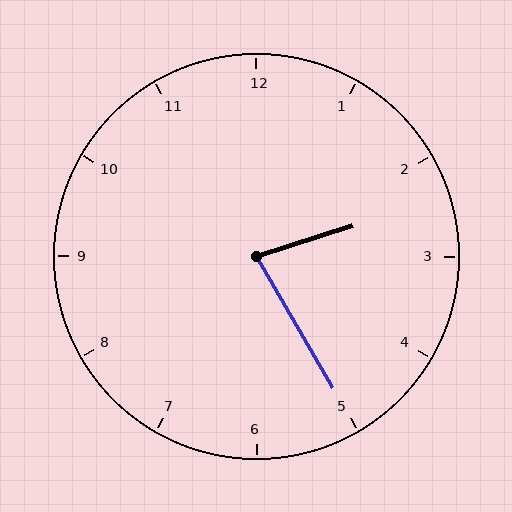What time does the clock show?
2:25.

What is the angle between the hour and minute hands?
Approximately 78 degrees.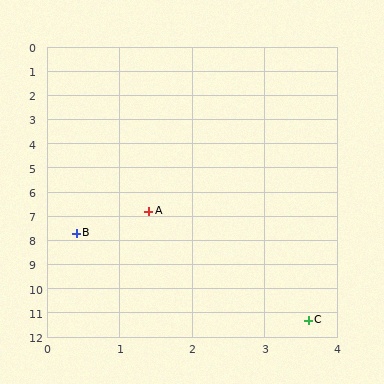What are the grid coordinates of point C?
Point C is at approximately (3.6, 11.3).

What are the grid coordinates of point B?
Point B is at approximately (0.4, 7.7).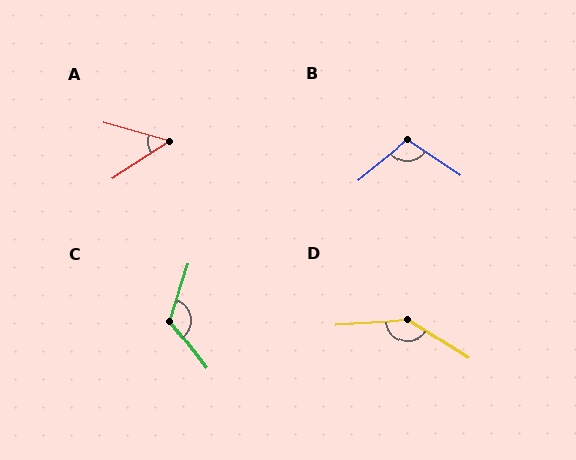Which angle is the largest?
D, at approximately 144 degrees.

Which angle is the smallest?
A, at approximately 49 degrees.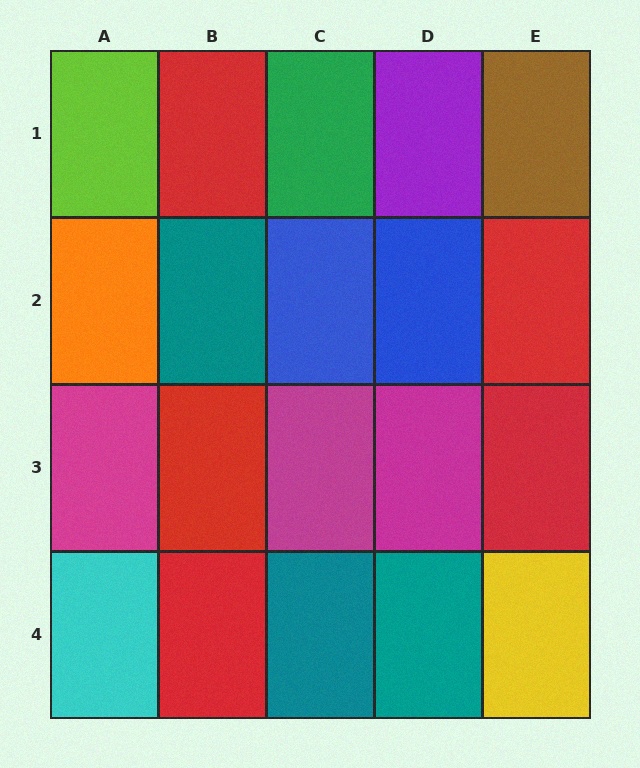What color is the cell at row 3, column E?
Red.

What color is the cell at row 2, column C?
Blue.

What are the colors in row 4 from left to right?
Cyan, red, teal, teal, yellow.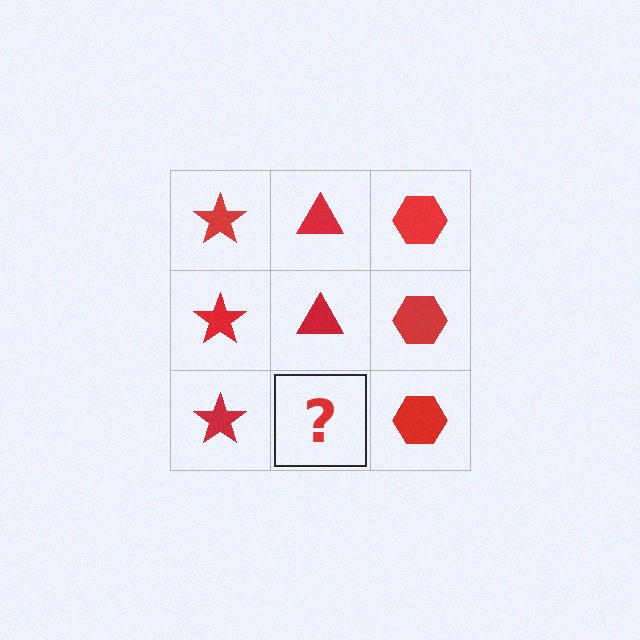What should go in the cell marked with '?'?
The missing cell should contain a red triangle.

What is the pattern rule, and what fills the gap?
The rule is that each column has a consistent shape. The gap should be filled with a red triangle.